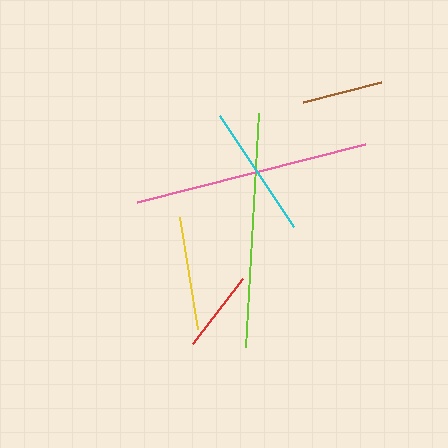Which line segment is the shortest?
The brown line is the shortest at approximately 81 pixels.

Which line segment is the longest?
The pink line is the longest at approximately 235 pixels.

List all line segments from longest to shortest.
From longest to shortest: pink, lime, cyan, yellow, red, brown.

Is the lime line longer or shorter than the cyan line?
The lime line is longer than the cyan line.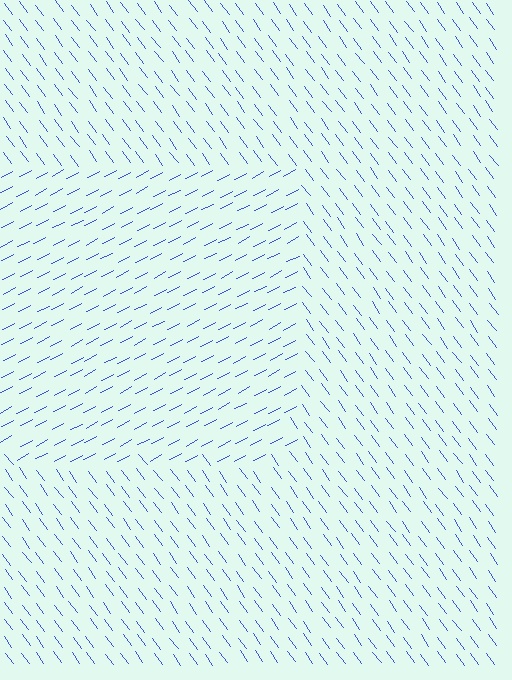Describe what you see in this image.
The image is filled with small blue line segments. A rectangle region in the image has lines oriented differently from the surrounding lines, creating a visible texture boundary.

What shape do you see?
I see a rectangle.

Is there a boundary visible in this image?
Yes, there is a texture boundary formed by a change in line orientation.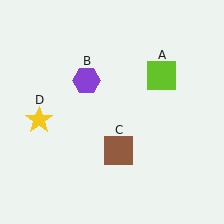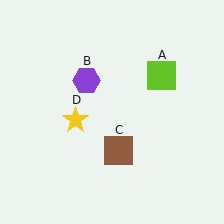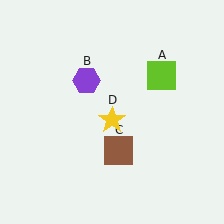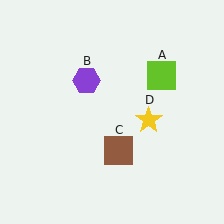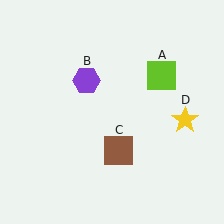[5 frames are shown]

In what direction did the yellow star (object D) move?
The yellow star (object D) moved right.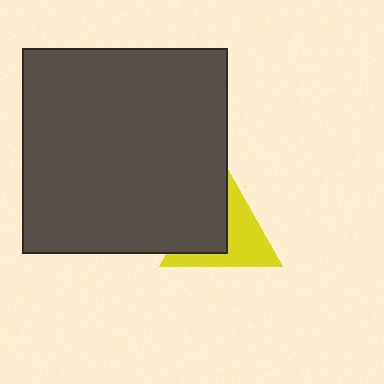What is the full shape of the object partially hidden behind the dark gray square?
The partially hidden object is a yellow triangle.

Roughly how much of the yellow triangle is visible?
About half of it is visible (roughly 54%).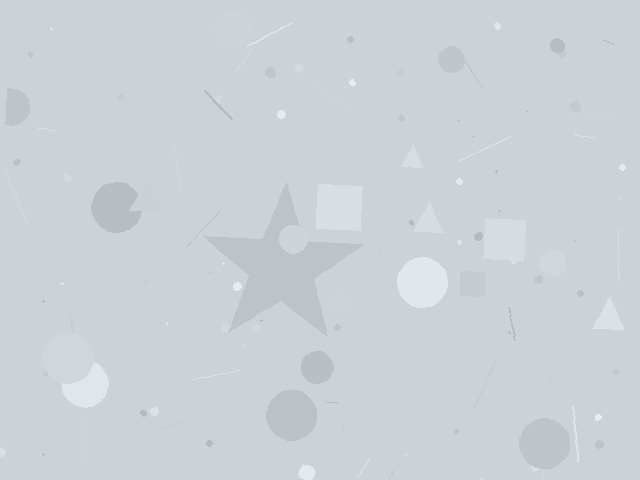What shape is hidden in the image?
A star is hidden in the image.